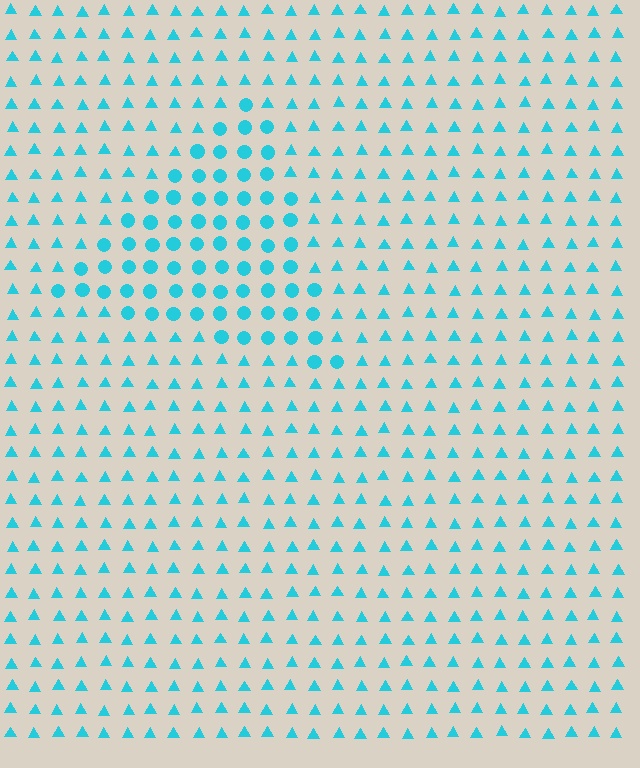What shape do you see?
I see a triangle.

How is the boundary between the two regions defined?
The boundary is defined by a change in element shape: circles inside vs. triangles outside. All elements share the same color and spacing.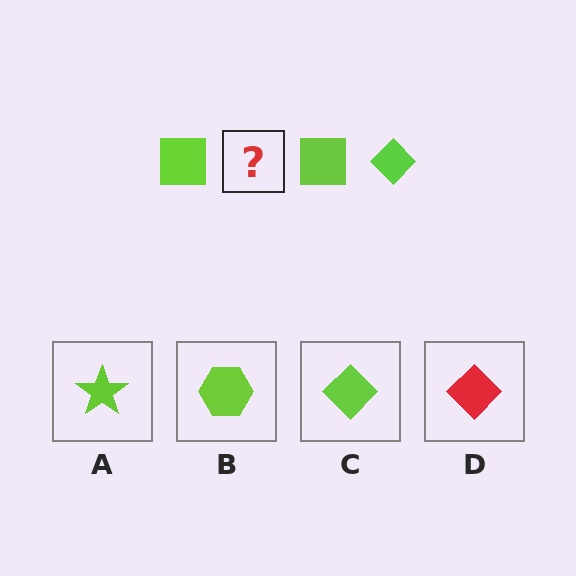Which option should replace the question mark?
Option C.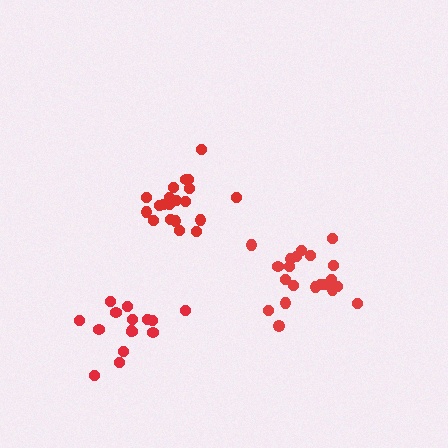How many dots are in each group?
Group 1: 20 dots, Group 2: 21 dots, Group 3: 15 dots (56 total).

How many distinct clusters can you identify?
There are 3 distinct clusters.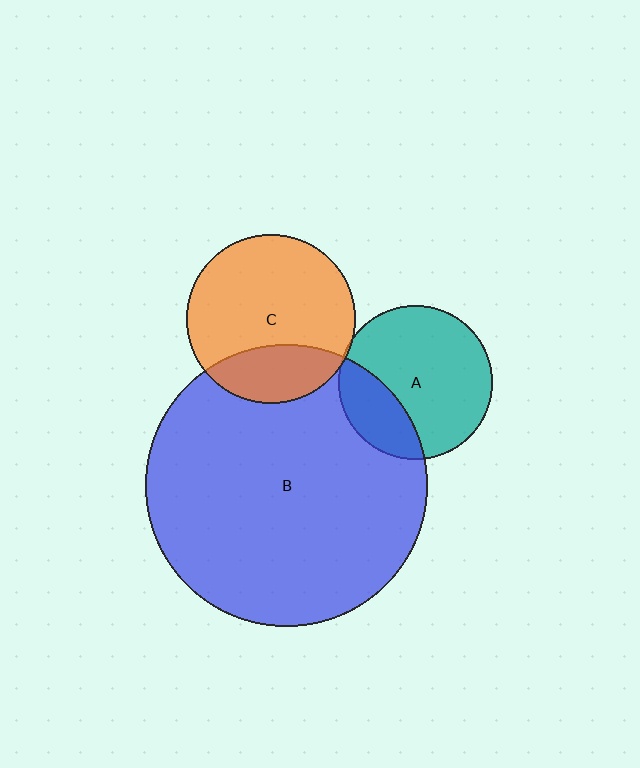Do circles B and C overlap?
Yes.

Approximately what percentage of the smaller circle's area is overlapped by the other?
Approximately 25%.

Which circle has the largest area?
Circle B (blue).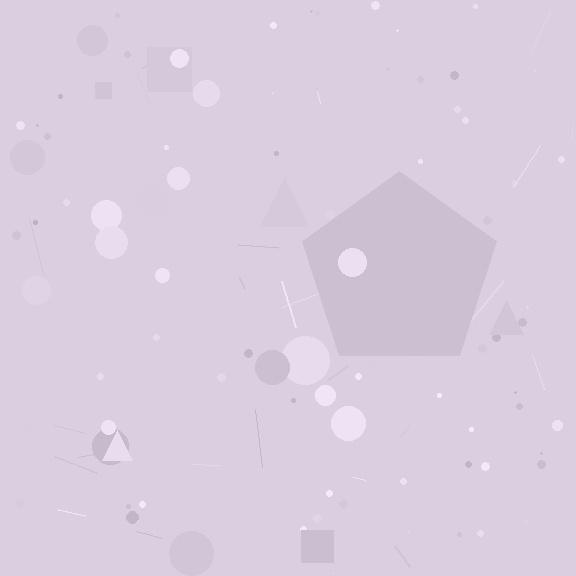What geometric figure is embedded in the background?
A pentagon is embedded in the background.